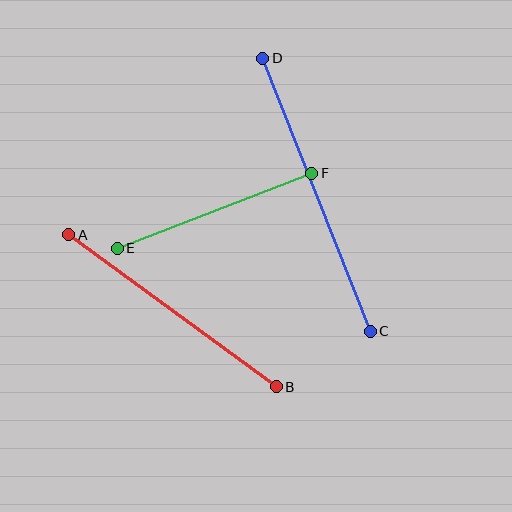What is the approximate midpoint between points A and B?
The midpoint is at approximately (173, 311) pixels.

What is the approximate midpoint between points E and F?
The midpoint is at approximately (215, 211) pixels.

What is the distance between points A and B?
The distance is approximately 257 pixels.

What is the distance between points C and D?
The distance is approximately 293 pixels.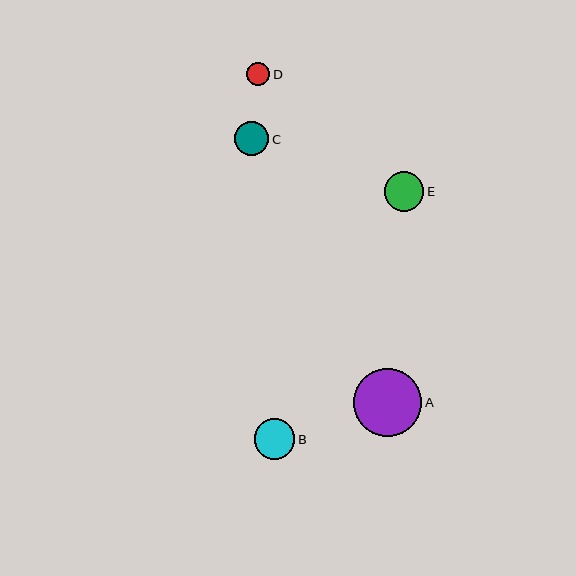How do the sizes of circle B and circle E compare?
Circle B and circle E are approximately the same size.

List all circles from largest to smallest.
From largest to smallest: A, B, E, C, D.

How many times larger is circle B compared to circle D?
Circle B is approximately 1.8 times the size of circle D.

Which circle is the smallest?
Circle D is the smallest with a size of approximately 23 pixels.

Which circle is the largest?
Circle A is the largest with a size of approximately 68 pixels.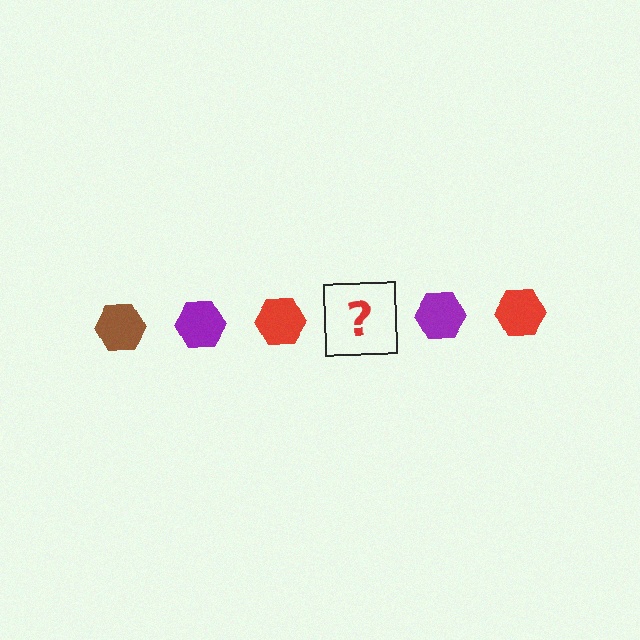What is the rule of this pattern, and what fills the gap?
The rule is that the pattern cycles through brown, purple, red hexagons. The gap should be filled with a brown hexagon.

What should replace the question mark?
The question mark should be replaced with a brown hexagon.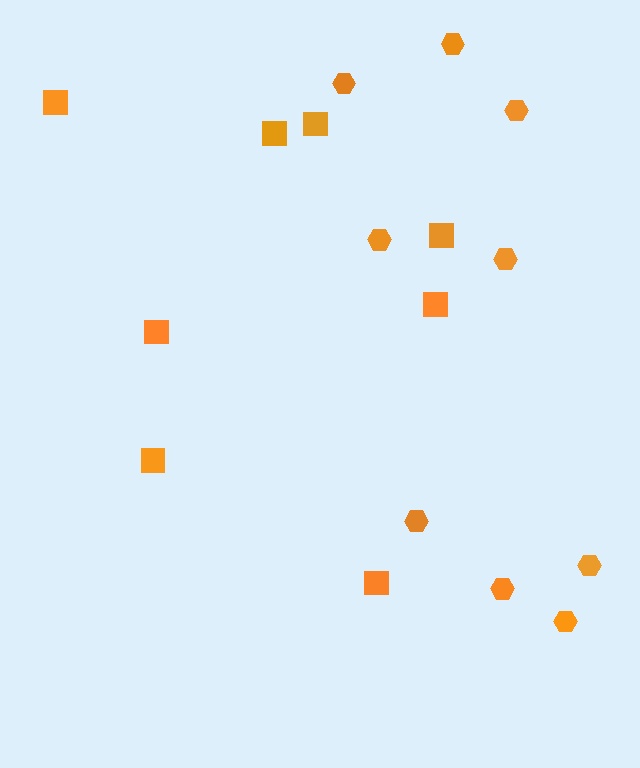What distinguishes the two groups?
There are 2 groups: one group of hexagons (9) and one group of squares (8).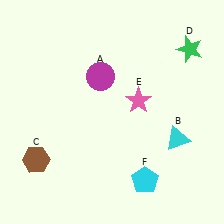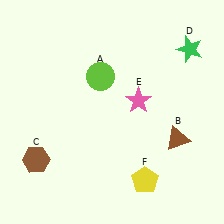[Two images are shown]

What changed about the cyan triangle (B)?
In Image 1, B is cyan. In Image 2, it changed to brown.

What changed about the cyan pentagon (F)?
In Image 1, F is cyan. In Image 2, it changed to yellow.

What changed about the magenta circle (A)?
In Image 1, A is magenta. In Image 2, it changed to lime.